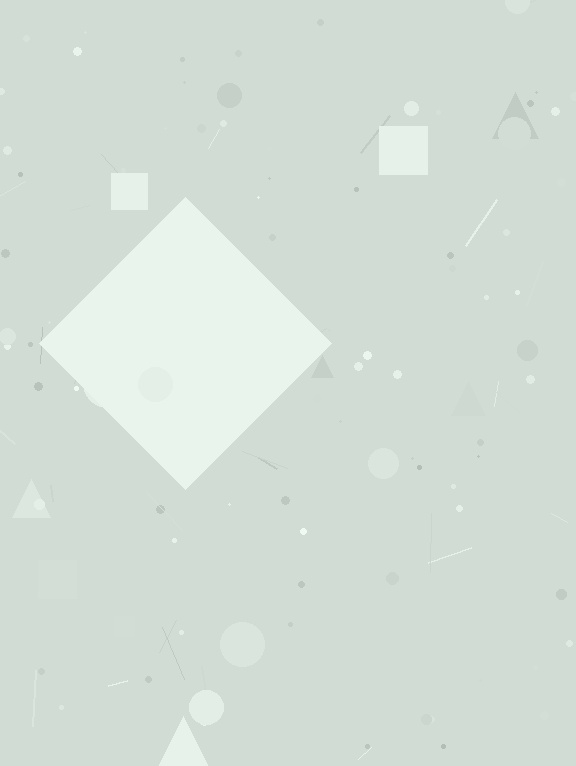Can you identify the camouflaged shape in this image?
The camouflaged shape is a diamond.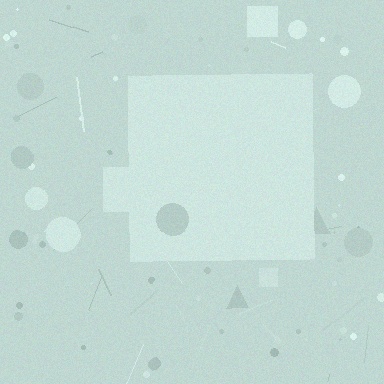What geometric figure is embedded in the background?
A square is embedded in the background.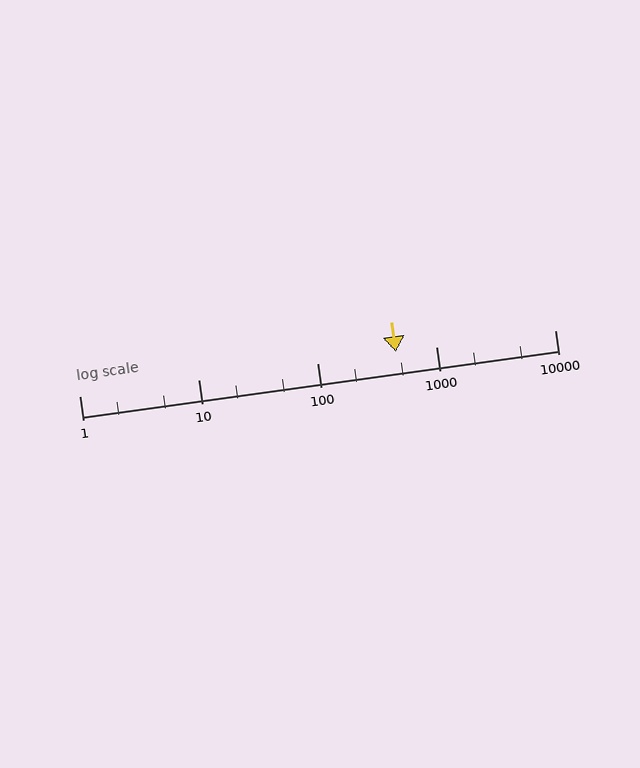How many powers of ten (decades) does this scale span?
The scale spans 4 decades, from 1 to 10000.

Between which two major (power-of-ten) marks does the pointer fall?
The pointer is between 100 and 1000.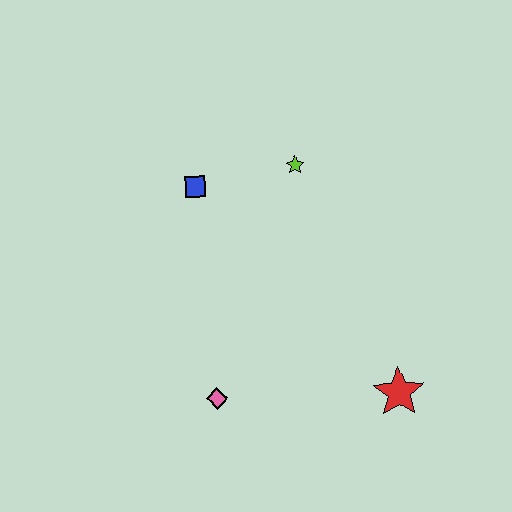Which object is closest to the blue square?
The lime star is closest to the blue square.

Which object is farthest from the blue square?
The red star is farthest from the blue square.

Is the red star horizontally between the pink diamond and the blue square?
No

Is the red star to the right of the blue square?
Yes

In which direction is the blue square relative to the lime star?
The blue square is to the left of the lime star.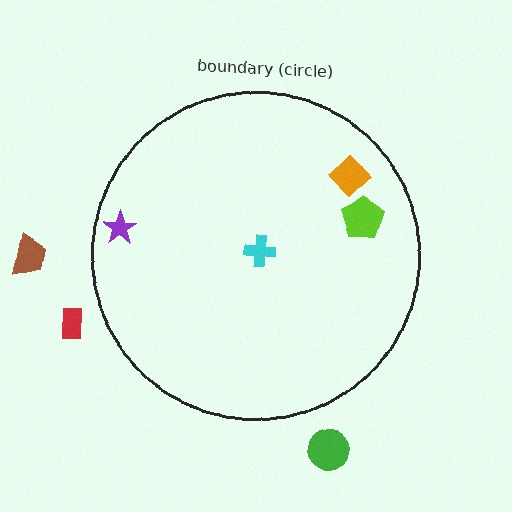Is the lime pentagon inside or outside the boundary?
Inside.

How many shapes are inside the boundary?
4 inside, 3 outside.